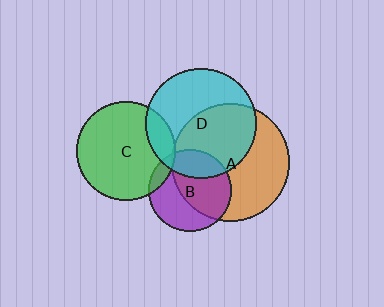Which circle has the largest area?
Circle A (orange).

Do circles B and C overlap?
Yes.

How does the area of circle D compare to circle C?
Approximately 1.2 times.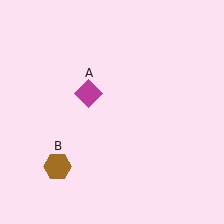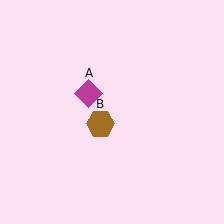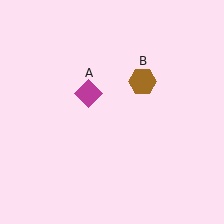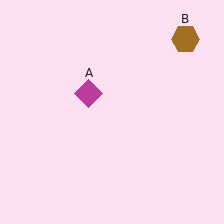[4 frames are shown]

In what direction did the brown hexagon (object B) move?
The brown hexagon (object B) moved up and to the right.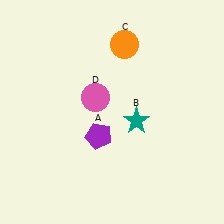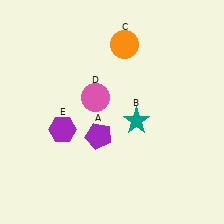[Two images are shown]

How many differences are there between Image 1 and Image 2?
There is 1 difference between the two images.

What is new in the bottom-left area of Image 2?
A purple hexagon (E) was added in the bottom-left area of Image 2.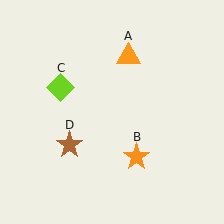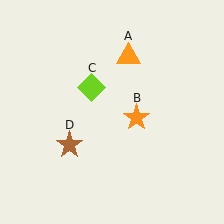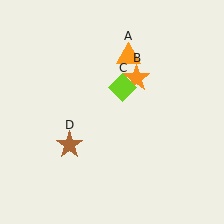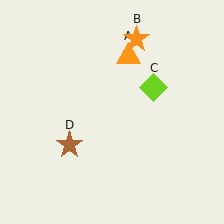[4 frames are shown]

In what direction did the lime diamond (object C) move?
The lime diamond (object C) moved right.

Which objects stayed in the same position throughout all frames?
Orange triangle (object A) and brown star (object D) remained stationary.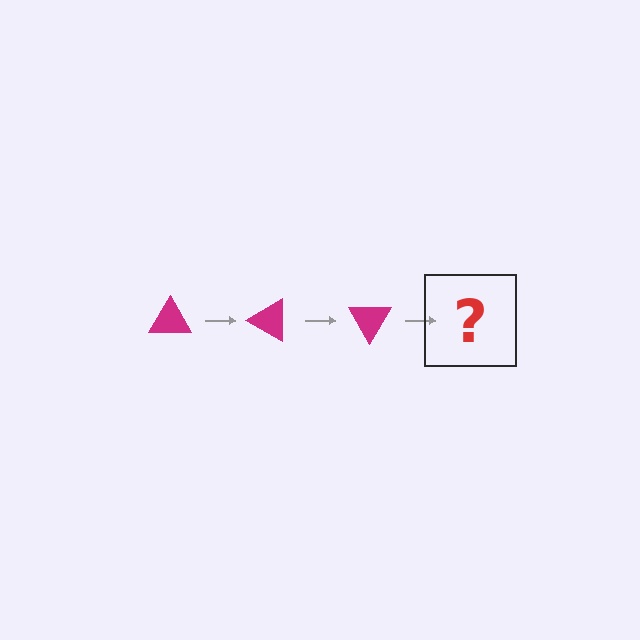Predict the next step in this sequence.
The next step is a magenta triangle rotated 90 degrees.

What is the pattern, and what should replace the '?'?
The pattern is that the triangle rotates 30 degrees each step. The '?' should be a magenta triangle rotated 90 degrees.